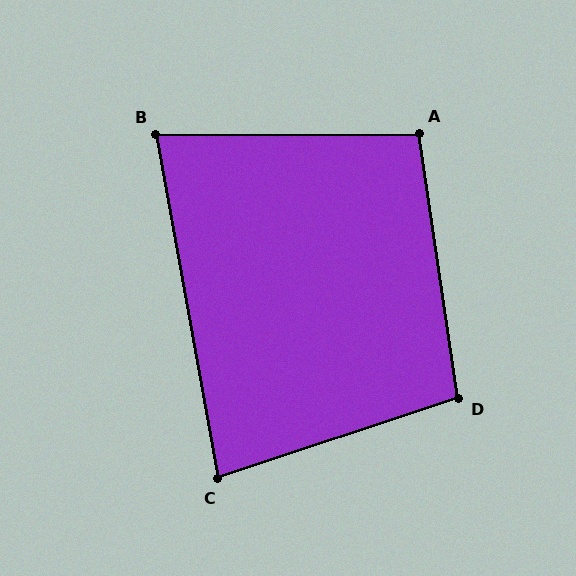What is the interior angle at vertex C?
Approximately 82 degrees (acute).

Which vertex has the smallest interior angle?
B, at approximately 80 degrees.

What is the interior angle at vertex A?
Approximately 98 degrees (obtuse).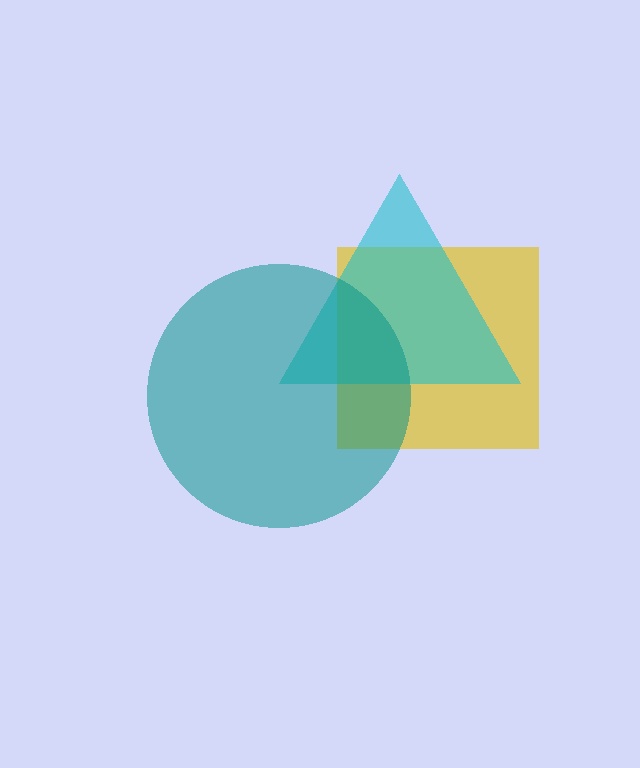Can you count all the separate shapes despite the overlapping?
Yes, there are 3 separate shapes.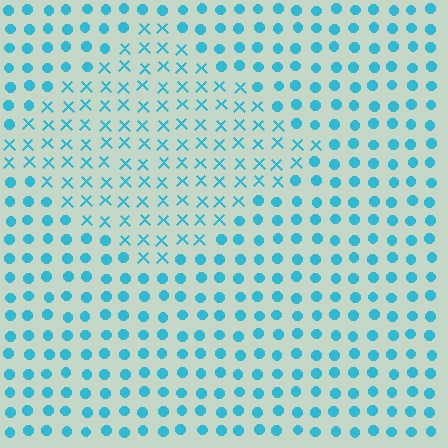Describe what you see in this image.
The image is filled with small cyan elements arranged in a uniform grid. A diamond-shaped region contains X marks, while the surrounding area contains circles. The boundary is defined purely by the change in element shape.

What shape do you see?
I see a diamond.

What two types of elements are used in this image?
The image uses X marks inside the diamond region and circles outside it.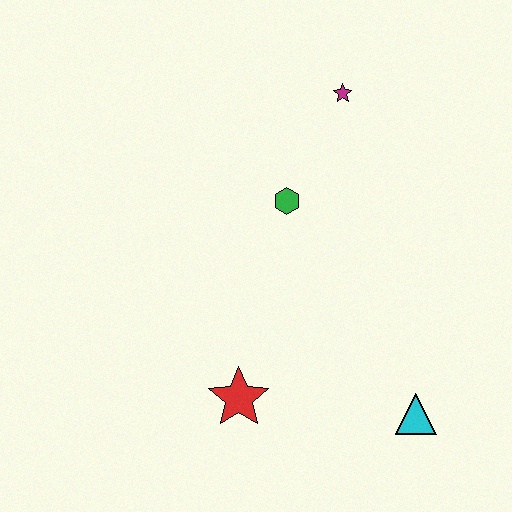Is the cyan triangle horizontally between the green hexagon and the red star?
No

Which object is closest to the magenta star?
The green hexagon is closest to the magenta star.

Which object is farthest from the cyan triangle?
The magenta star is farthest from the cyan triangle.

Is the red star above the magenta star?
No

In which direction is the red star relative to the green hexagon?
The red star is below the green hexagon.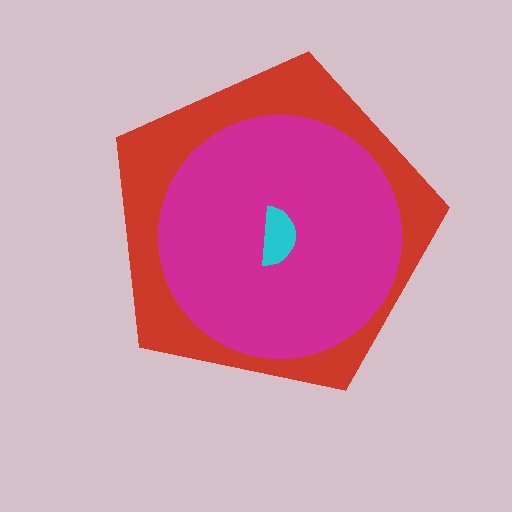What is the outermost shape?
The red pentagon.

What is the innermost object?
The cyan semicircle.